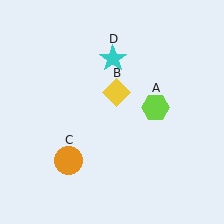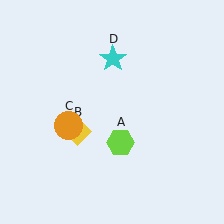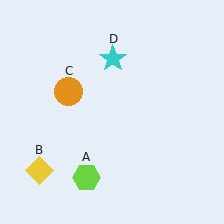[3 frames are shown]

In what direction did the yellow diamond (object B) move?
The yellow diamond (object B) moved down and to the left.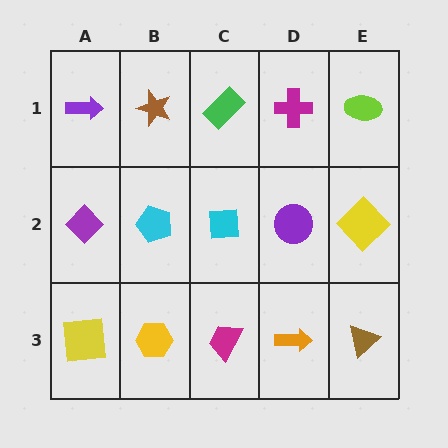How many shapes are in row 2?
5 shapes.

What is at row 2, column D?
A purple circle.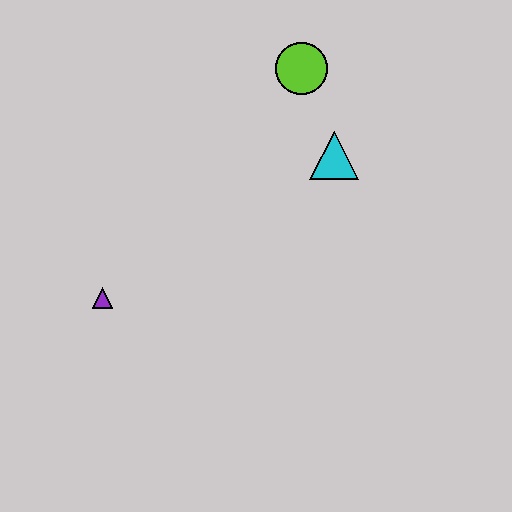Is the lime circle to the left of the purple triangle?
No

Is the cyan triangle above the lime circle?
No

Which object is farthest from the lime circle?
The purple triangle is farthest from the lime circle.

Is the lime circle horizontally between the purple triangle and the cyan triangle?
Yes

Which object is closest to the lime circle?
The cyan triangle is closest to the lime circle.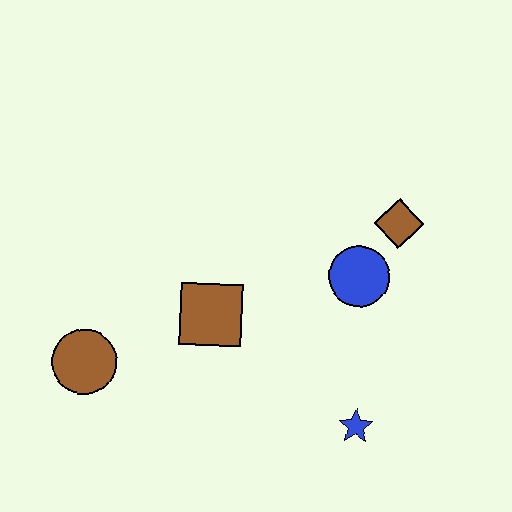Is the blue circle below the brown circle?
No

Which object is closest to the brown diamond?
The blue circle is closest to the brown diamond.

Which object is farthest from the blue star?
The brown circle is farthest from the blue star.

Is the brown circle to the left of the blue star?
Yes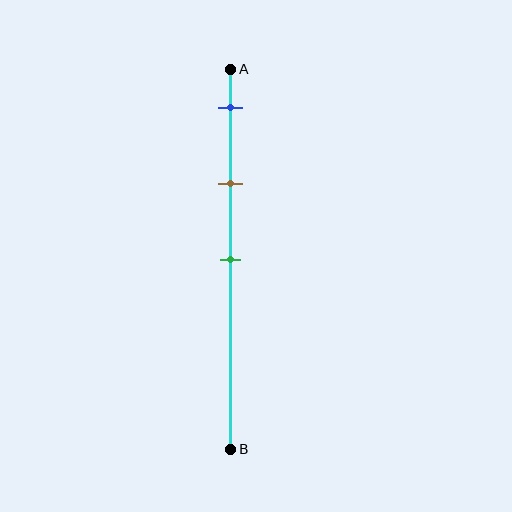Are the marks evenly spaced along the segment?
Yes, the marks are approximately evenly spaced.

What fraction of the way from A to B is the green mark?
The green mark is approximately 50% (0.5) of the way from A to B.